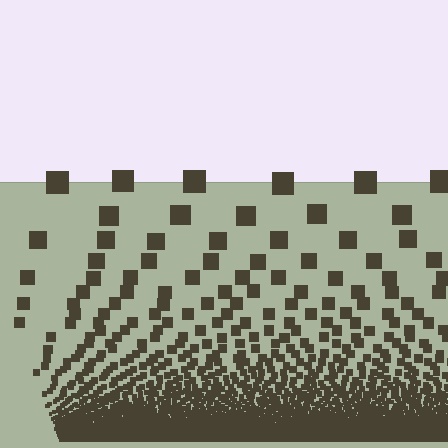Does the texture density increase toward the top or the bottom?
Density increases toward the bottom.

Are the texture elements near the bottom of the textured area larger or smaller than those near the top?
Smaller. The gradient is inverted — elements near the bottom are smaller and denser.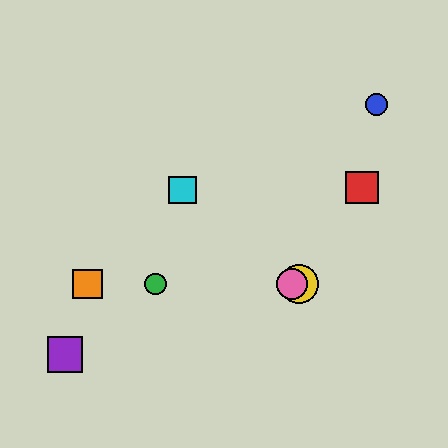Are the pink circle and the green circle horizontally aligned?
Yes, both are at y≈284.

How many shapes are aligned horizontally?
4 shapes (the green circle, the yellow circle, the orange square, the pink circle) are aligned horizontally.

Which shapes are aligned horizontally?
The green circle, the yellow circle, the orange square, the pink circle are aligned horizontally.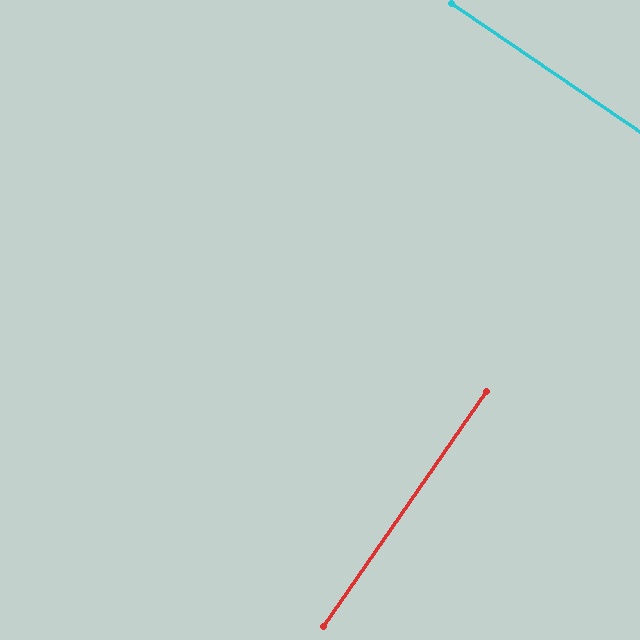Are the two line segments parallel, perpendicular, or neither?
Perpendicular — they meet at approximately 90°.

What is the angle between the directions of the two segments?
Approximately 90 degrees.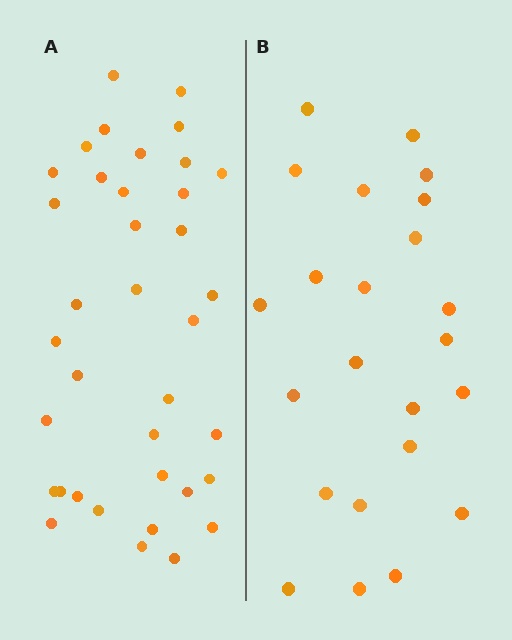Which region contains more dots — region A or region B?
Region A (the left region) has more dots.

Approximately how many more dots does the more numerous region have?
Region A has approximately 15 more dots than region B.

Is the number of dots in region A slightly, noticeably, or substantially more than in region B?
Region A has substantially more. The ratio is roughly 1.6 to 1.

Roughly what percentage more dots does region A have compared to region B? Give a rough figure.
About 60% more.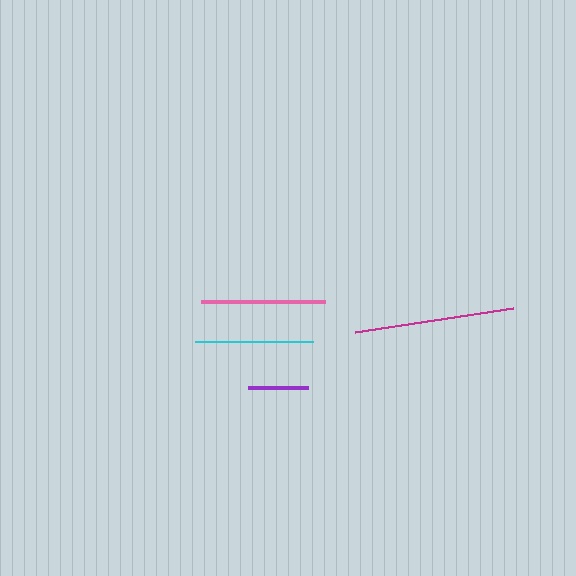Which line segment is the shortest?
The purple line is the shortest at approximately 60 pixels.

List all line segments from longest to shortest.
From longest to shortest: magenta, pink, cyan, purple.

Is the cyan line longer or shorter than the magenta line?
The magenta line is longer than the cyan line.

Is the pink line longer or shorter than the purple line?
The pink line is longer than the purple line.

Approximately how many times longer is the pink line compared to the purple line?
The pink line is approximately 2.1 times the length of the purple line.